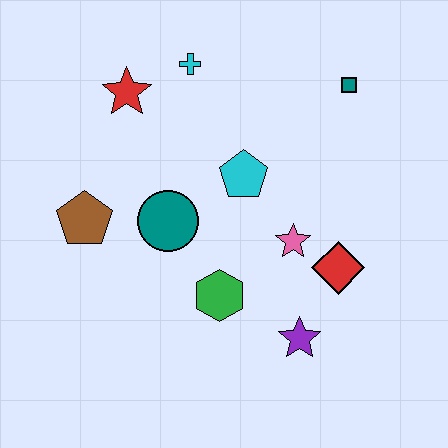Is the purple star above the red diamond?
No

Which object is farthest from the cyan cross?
The purple star is farthest from the cyan cross.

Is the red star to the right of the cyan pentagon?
No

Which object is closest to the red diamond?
The pink star is closest to the red diamond.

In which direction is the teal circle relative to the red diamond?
The teal circle is to the left of the red diamond.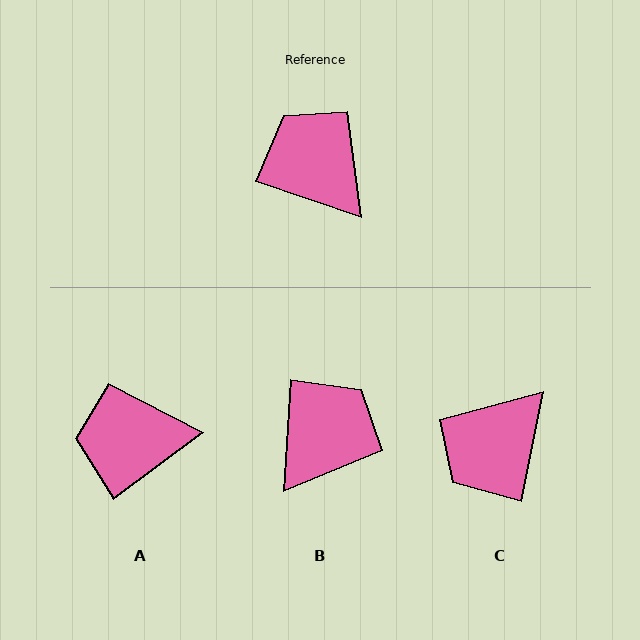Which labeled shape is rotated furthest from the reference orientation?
C, about 98 degrees away.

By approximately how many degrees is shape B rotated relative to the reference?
Approximately 75 degrees clockwise.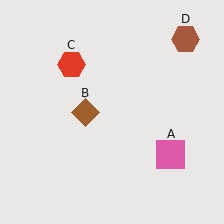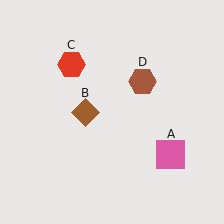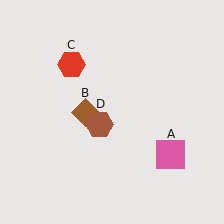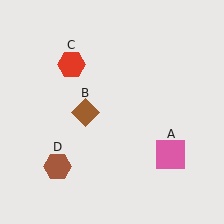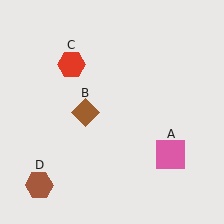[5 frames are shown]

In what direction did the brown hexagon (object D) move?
The brown hexagon (object D) moved down and to the left.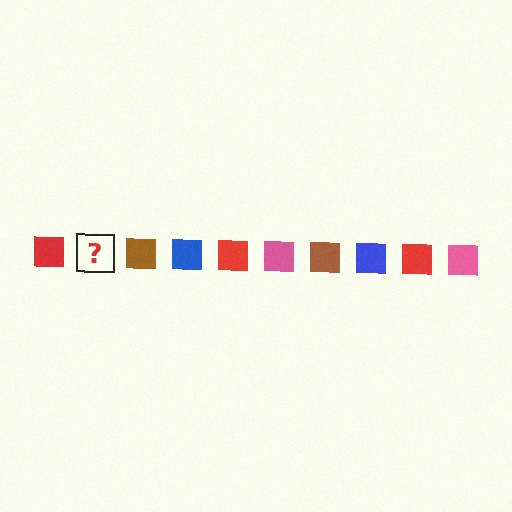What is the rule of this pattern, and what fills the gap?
The rule is that the pattern cycles through red, pink, brown, blue squares. The gap should be filled with a pink square.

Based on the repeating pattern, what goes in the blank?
The blank should be a pink square.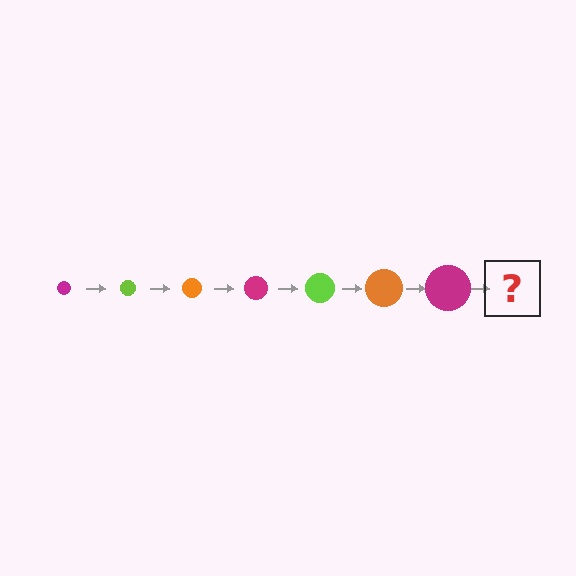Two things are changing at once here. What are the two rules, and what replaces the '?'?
The two rules are that the circle grows larger each step and the color cycles through magenta, lime, and orange. The '?' should be a lime circle, larger than the previous one.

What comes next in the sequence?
The next element should be a lime circle, larger than the previous one.